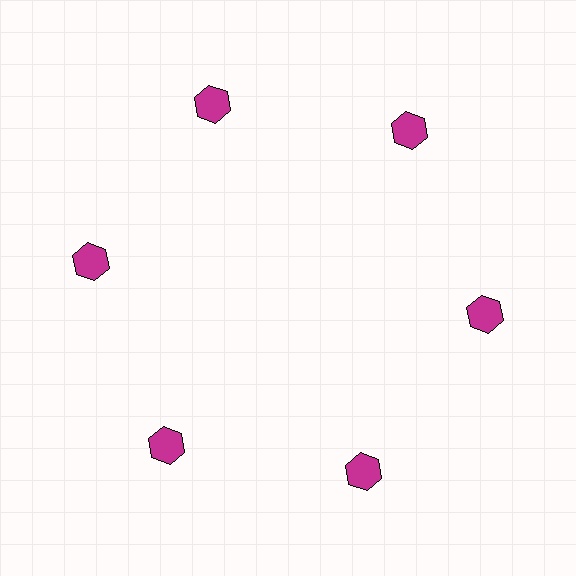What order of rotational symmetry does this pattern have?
This pattern has 6-fold rotational symmetry.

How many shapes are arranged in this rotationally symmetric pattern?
There are 6 shapes, arranged in 6 groups of 1.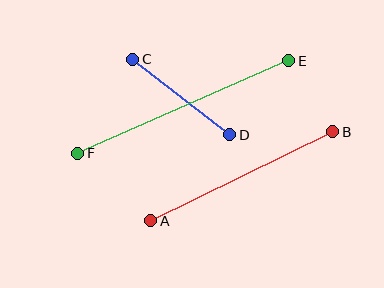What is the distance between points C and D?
The distance is approximately 123 pixels.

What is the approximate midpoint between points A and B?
The midpoint is at approximately (242, 176) pixels.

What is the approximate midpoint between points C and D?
The midpoint is at approximately (181, 97) pixels.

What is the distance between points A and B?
The distance is approximately 203 pixels.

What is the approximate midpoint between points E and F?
The midpoint is at approximately (183, 107) pixels.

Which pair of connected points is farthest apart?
Points E and F are farthest apart.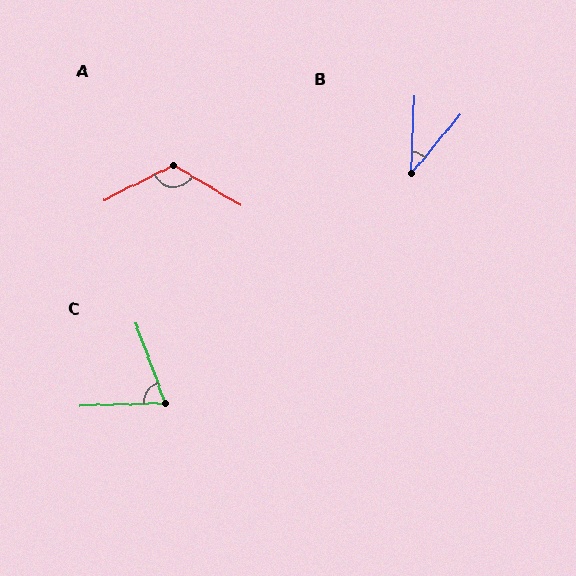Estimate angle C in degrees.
Approximately 71 degrees.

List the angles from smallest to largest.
B (37°), C (71°), A (122°).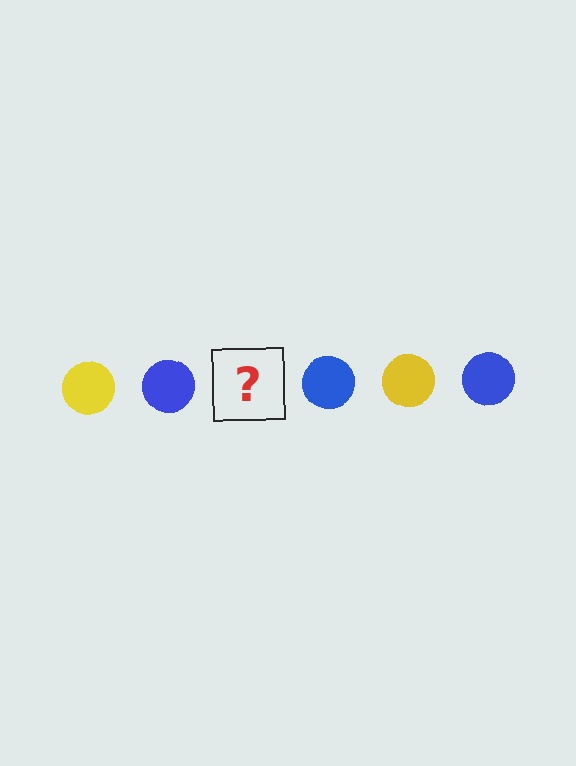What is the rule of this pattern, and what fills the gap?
The rule is that the pattern cycles through yellow, blue circles. The gap should be filled with a yellow circle.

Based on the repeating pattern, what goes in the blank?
The blank should be a yellow circle.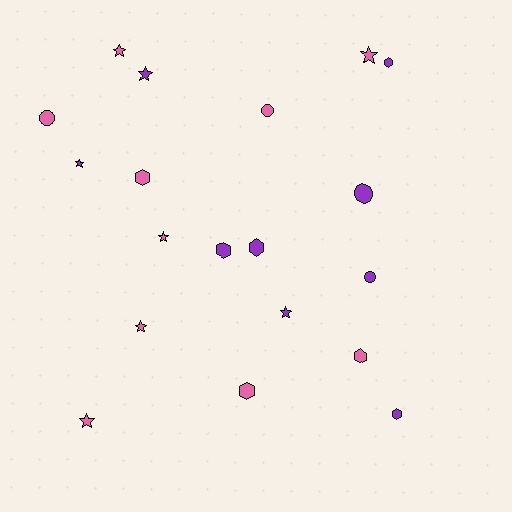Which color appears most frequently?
Pink, with 10 objects.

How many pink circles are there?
There are 2 pink circles.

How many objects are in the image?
There are 19 objects.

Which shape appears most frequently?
Star, with 8 objects.